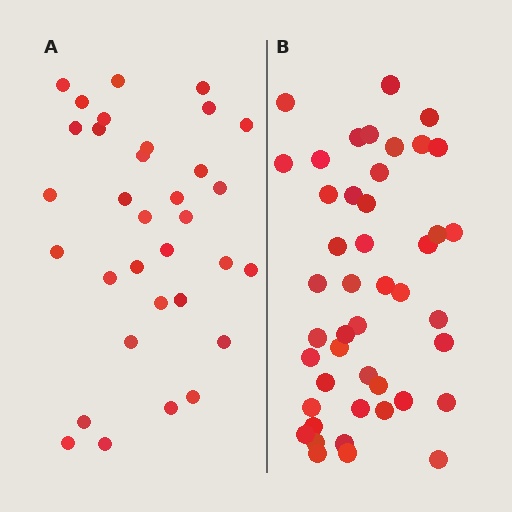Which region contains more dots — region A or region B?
Region B (the right region) has more dots.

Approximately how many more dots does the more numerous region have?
Region B has roughly 12 or so more dots than region A.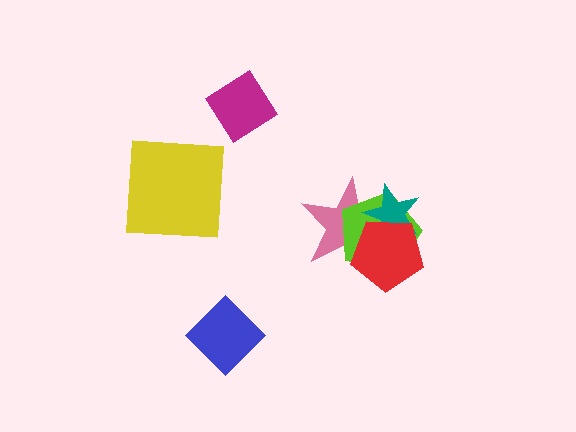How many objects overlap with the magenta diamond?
0 objects overlap with the magenta diamond.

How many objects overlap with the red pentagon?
3 objects overlap with the red pentagon.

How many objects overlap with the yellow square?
0 objects overlap with the yellow square.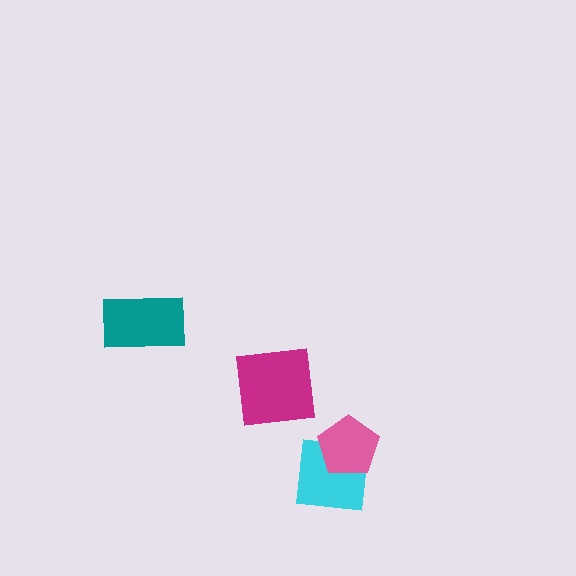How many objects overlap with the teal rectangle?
0 objects overlap with the teal rectangle.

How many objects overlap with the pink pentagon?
1 object overlaps with the pink pentagon.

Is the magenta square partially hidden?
No, no other shape covers it.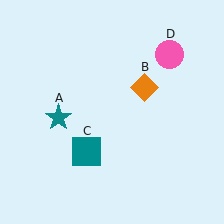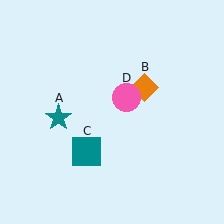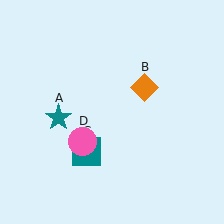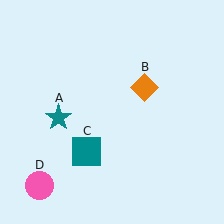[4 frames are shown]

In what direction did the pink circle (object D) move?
The pink circle (object D) moved down and to the left.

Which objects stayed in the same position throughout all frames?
Teal star (object A) and orange diamond (object B) and teal square (object C) remained stationary.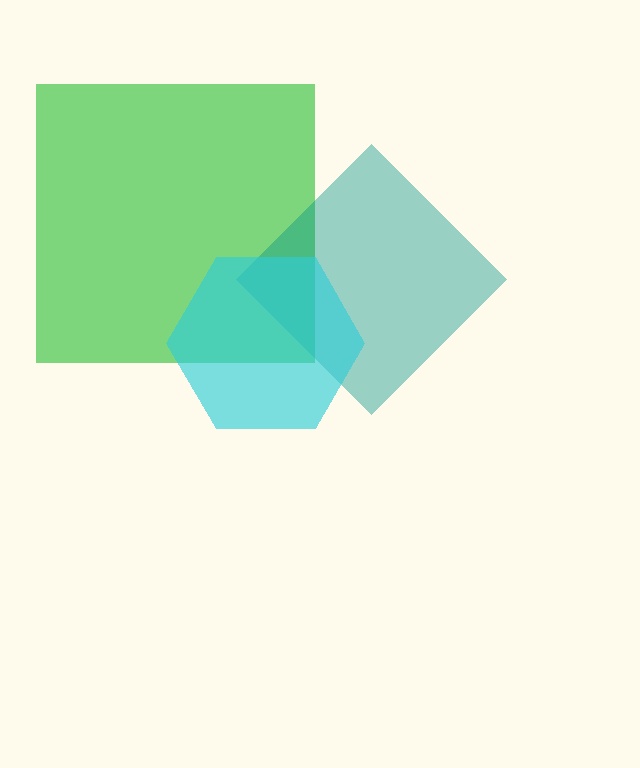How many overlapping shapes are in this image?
There are 3 overlapping shapes in the image.